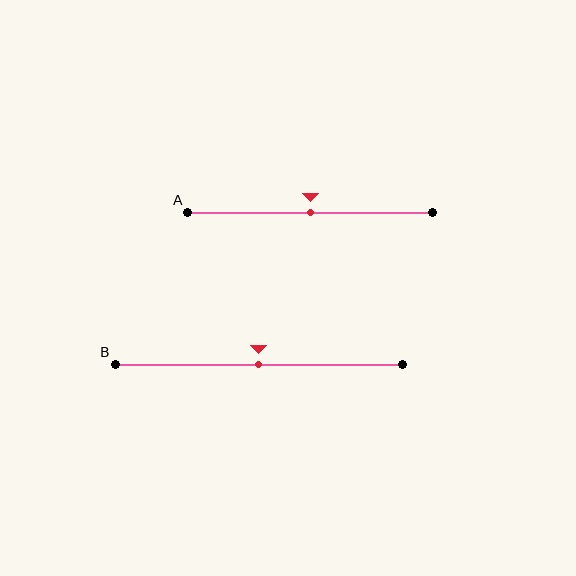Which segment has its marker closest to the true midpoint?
Segment A has its marker closest to the true midpoint.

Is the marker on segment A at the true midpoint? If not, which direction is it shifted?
Yes, the marker on segment A is at the true midpoint.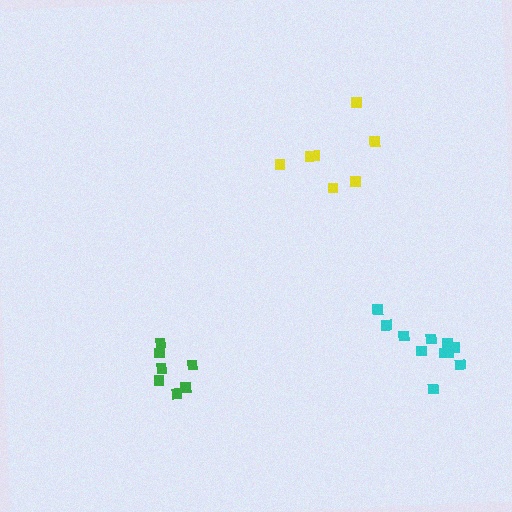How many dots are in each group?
Group 1: 7 dots, Group 2: 11 dots, Group 3: 7 dots (25 total).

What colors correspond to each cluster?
The clusters are colored: green, cyan, yellow.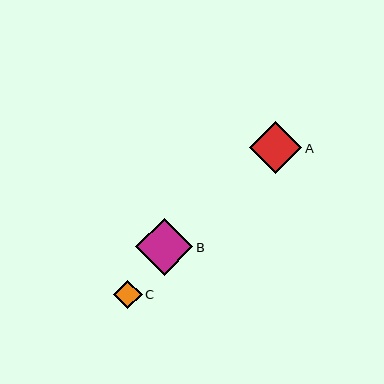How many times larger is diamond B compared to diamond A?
Diamond B is approximately 1.1 times the size of diamond A.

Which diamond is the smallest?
Diamond C is the smallest with a size of approximately 28 pixels.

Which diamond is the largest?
Diamond B is the largest with a size of approximately 57 pixels.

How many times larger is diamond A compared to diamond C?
Diamond A is approximately 1.8 times the size of diamond C.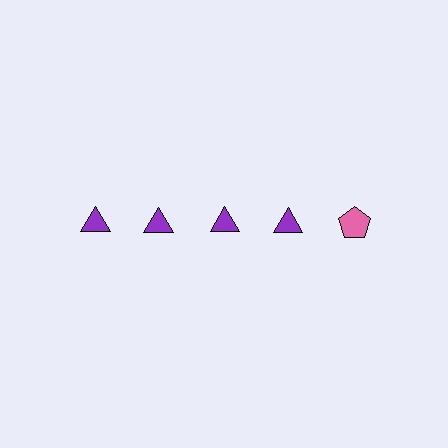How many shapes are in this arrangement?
There are 5 shapes arranged in a grid pattern.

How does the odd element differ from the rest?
It differs in both color (pink instead of purple) and shape (pentagon instead of triangle).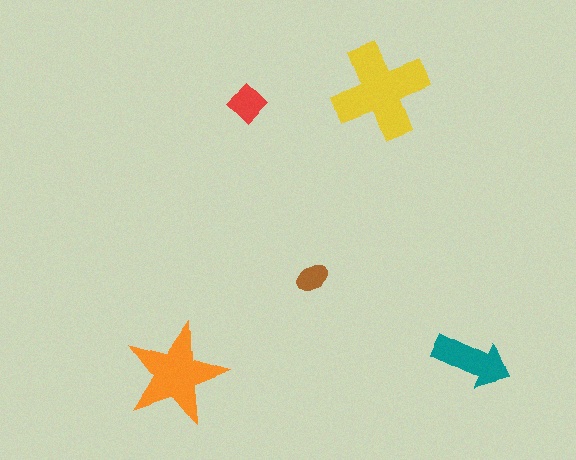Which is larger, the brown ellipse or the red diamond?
The red diamond.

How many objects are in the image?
There are 5 objects in the image.